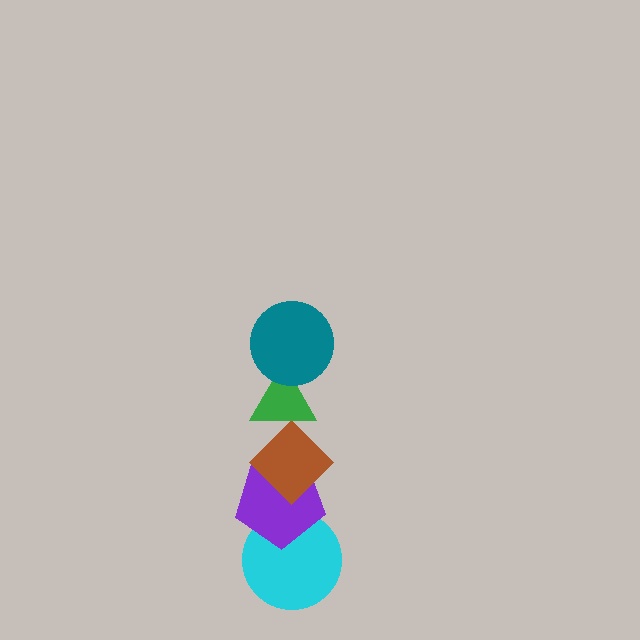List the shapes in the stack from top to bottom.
From top to bottom: the teal circle, the green triangle, the brown diamond, the purple pentagon, the cyan circle.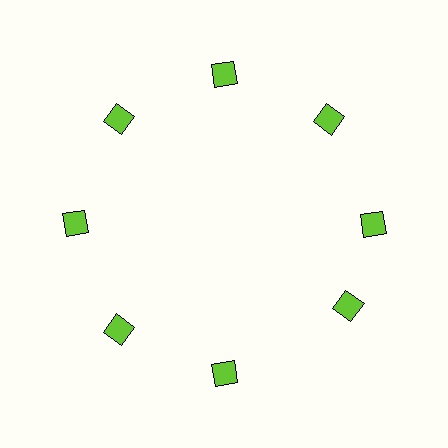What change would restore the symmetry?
The symmetry would be restored by rotating it back into even spacing with its neighbors so that all 8 diamonds sit at equal angles and equal distance from the center.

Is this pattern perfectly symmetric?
No. The 8 lime diamonds are arranged in a ring, but one element near the 4 o'clock position is rotated out of alignment along the ring, breaking the 8-fold rotational symmetry.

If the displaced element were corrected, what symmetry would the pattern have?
It would have 8-fold rotational symmetry — the pattern would map onto itself every 45 degrees.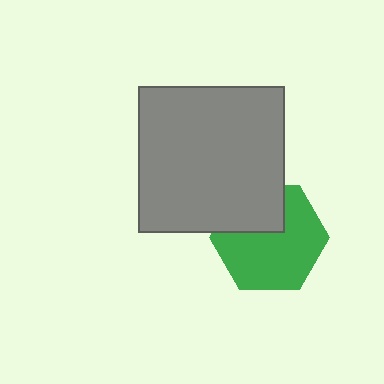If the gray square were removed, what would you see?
You would see the complete green hexagon.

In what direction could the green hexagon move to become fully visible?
The green hexagon could move down. That would shift it out from behind the gray square entirely.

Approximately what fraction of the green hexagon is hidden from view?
Roughly 31% of the green hexagon is hidden behind the gray square.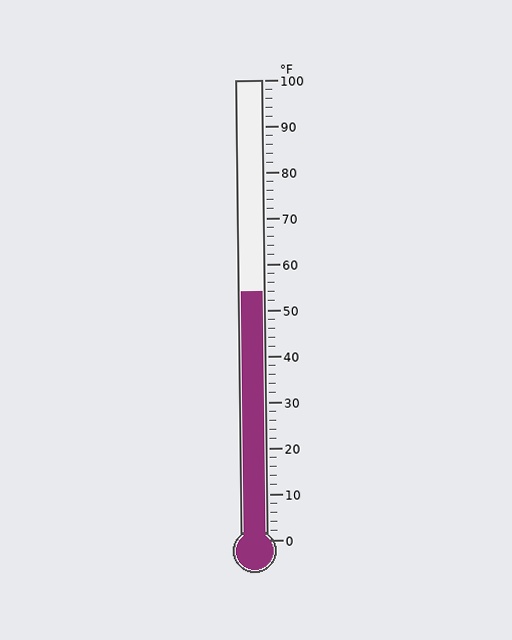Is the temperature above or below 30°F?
The temperature is above 30°F.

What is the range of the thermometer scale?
The thermometer scale ranges from 0°F to 100°F.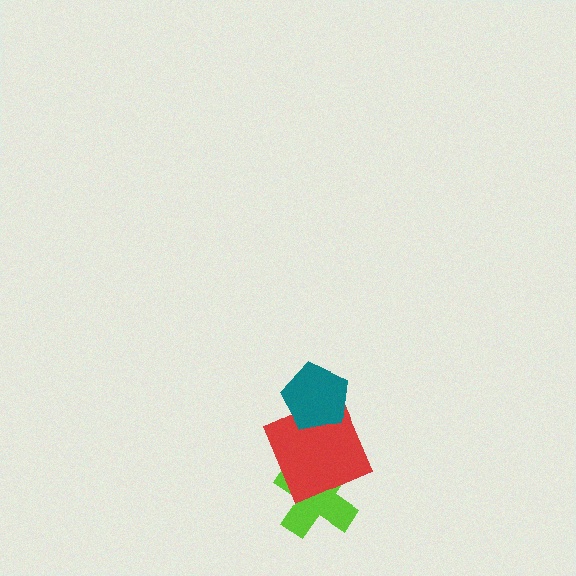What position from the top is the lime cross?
The lime cross is 3rd from the top.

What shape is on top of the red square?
The teal pentagon is on top of the red square.